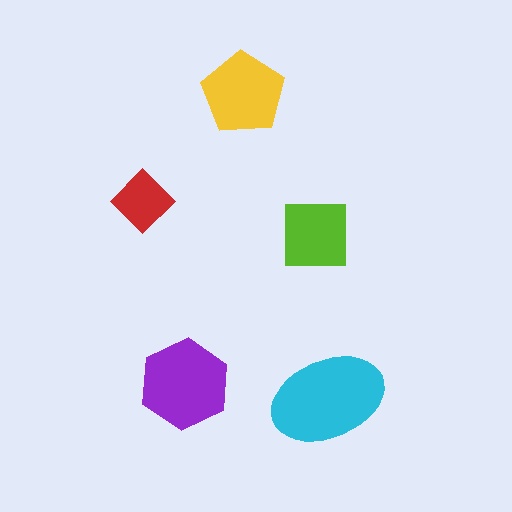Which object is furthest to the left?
The red diamond is leftmost.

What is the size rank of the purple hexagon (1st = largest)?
2nd.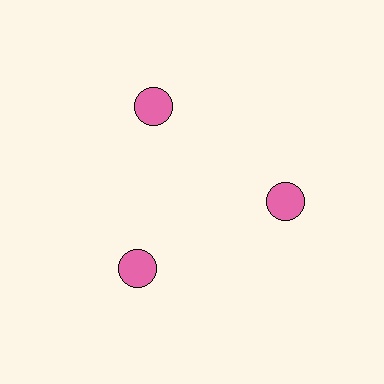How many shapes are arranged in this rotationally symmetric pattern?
There are 3 shapes, arranged in 3 groups of 1.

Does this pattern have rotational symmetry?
Yes, this pattern has 3-fold rotational symmetry. It looks the same after rotating 120 degrees around the center.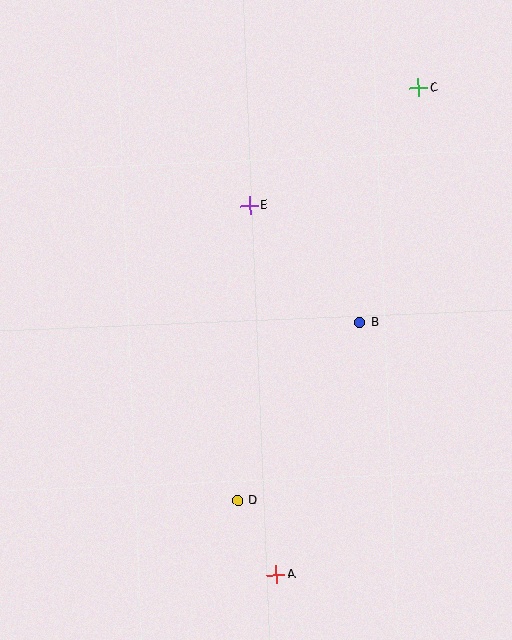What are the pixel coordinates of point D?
Point D is at (238, 500).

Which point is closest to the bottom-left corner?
Point D is closest to the bottom-left corner.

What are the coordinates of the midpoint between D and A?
The midpoint between D and A is at (257, 538).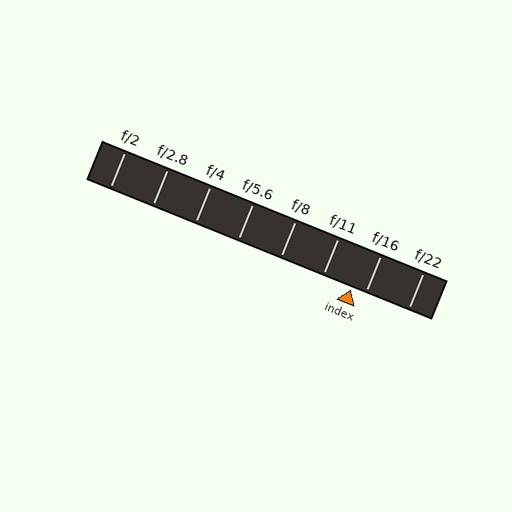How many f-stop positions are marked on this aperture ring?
There are 8 f-stop positions marked.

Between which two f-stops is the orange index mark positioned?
The index mark is between f/11 and f/16.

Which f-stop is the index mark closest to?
The index mark is closest to f/16.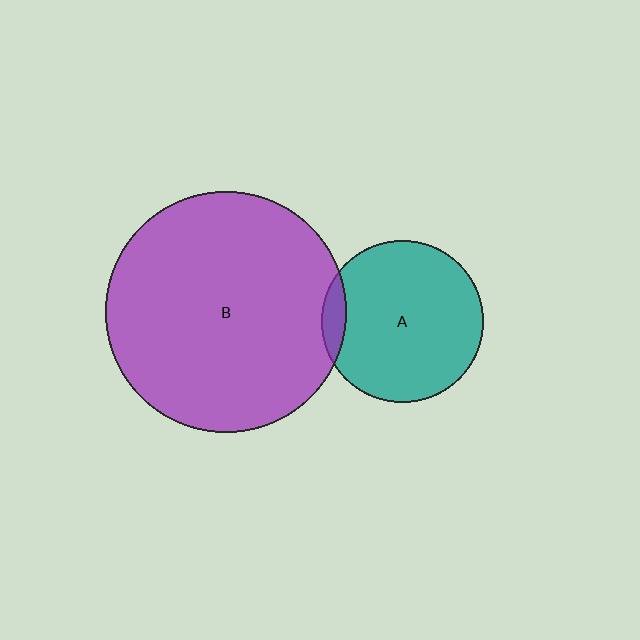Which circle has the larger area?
Circle B (purple).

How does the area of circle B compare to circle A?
Approximately 2.2 times.